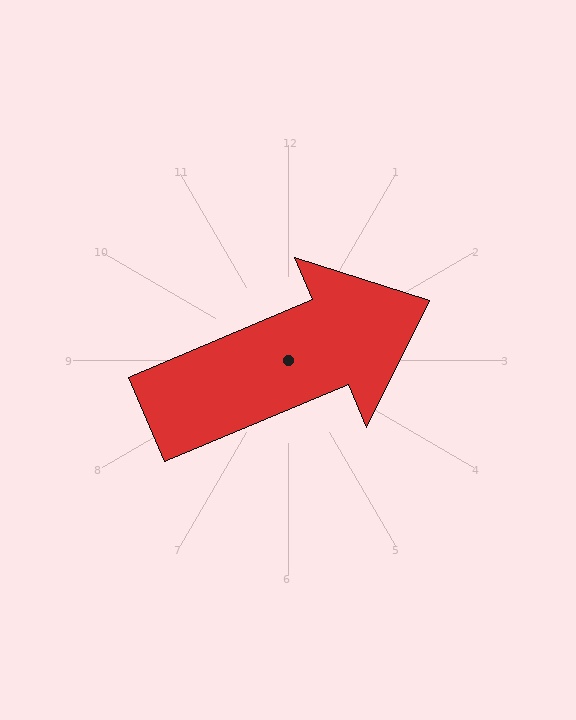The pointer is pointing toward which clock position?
Roughly 2 o'clock.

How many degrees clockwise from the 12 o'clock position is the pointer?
Approximately 67 degrees.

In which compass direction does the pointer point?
Northeast.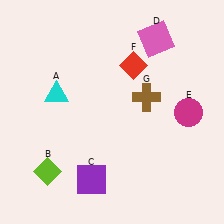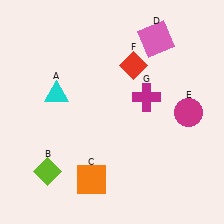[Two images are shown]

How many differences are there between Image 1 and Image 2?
There are 2 differences between the two images.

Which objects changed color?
C changed from purple to orange. G changed from brown to magenta.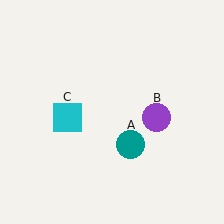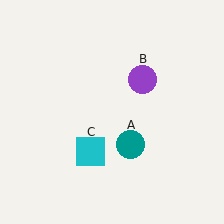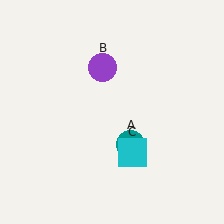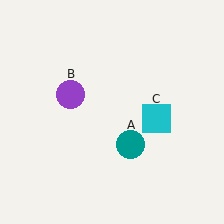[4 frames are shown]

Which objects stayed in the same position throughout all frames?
Teal circle (object A) remained stationary.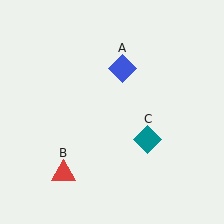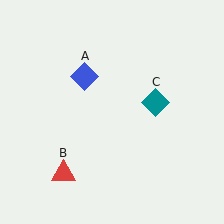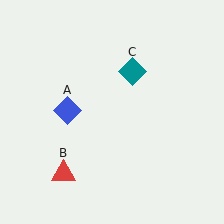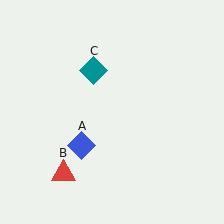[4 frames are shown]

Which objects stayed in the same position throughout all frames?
Red triangle (object B) remained stationary.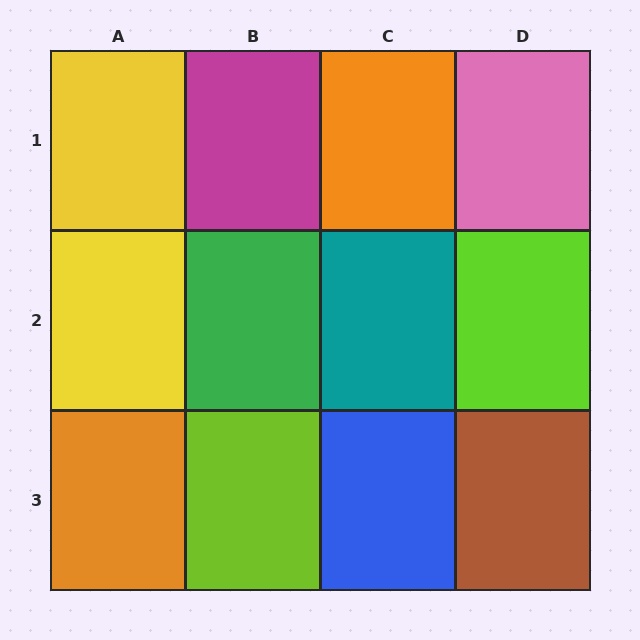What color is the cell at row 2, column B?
Green.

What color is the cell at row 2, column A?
Yellow.